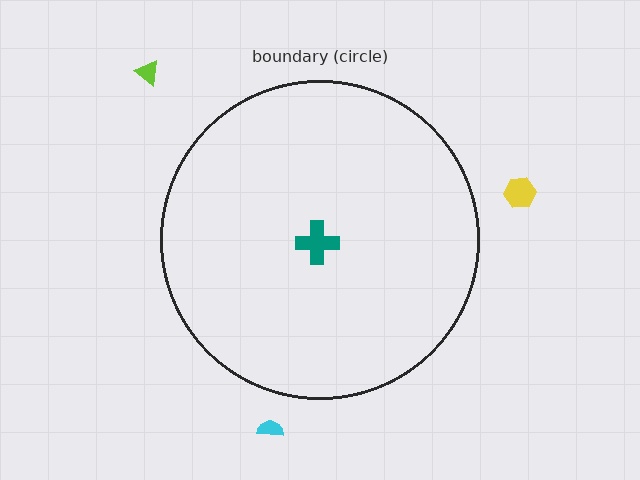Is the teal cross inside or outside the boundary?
Inside.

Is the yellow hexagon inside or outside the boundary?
Outside.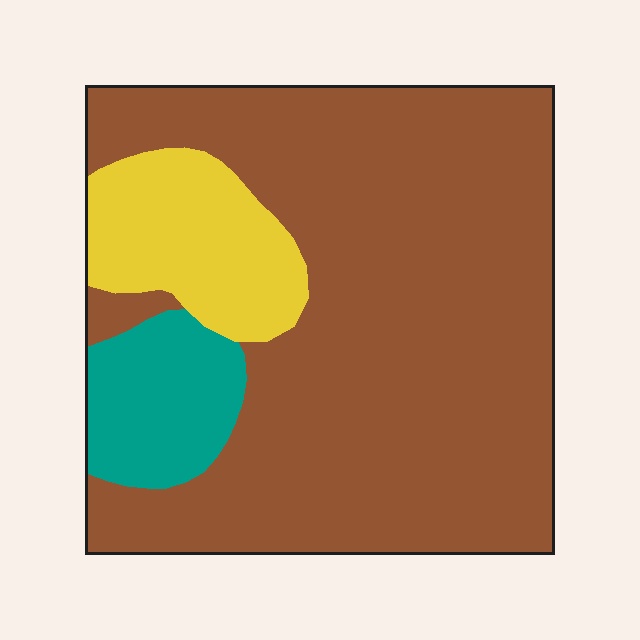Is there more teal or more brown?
Brown.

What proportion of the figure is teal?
Teal covers 10% of the figure.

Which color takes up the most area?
Brown, at roughly 75%.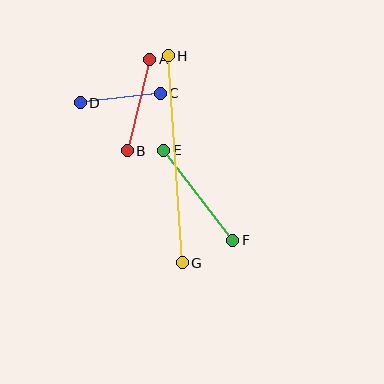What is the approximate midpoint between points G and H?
The midpoint is at approximately (175, 159) pixels.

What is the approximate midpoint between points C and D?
The midpoint is at approximately (120, 98) pixels.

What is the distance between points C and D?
The distance is approximately 81 pixels.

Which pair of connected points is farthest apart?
Points G and H are farthest apart.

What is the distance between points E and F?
The distance is approximately 114 pixels.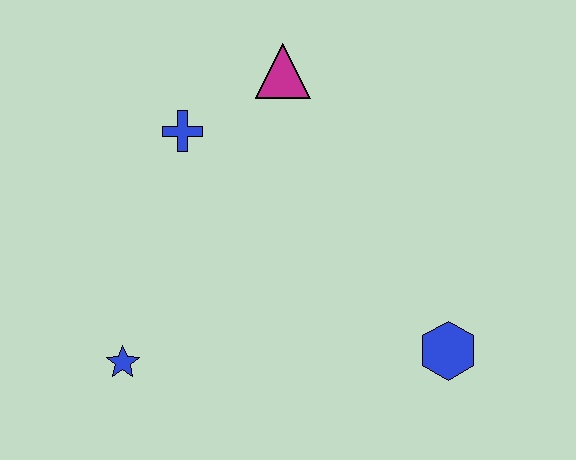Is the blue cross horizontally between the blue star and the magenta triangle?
Yes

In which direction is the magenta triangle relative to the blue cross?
The magenta triangle is to the right of the blue cross.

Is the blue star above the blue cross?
No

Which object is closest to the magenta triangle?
The blue cross is closest to the magenta triangle.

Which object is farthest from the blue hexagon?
The blue cross is farthest from the blue hexagon.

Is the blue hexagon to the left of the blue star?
No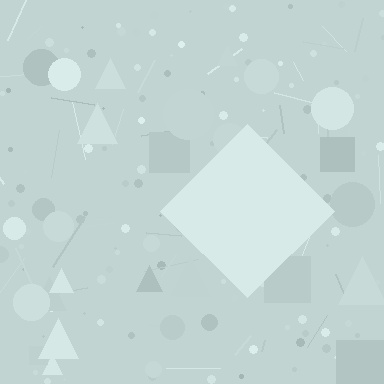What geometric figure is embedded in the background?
A diamond is embedded in the background.